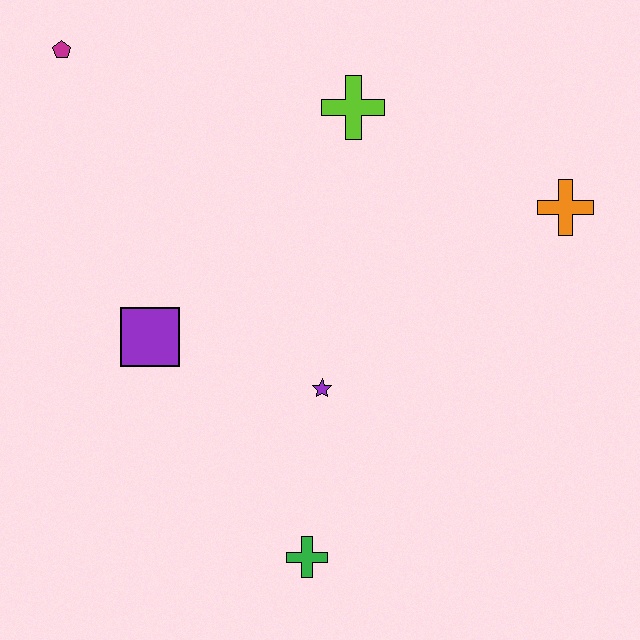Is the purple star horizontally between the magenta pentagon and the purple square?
No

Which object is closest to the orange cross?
The lime cross is closest to the orange cross.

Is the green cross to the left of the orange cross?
Yes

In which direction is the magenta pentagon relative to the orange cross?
The magenta pentagon is to the left of the orange cross.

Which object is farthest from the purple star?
The magenta pentagon is farthest from the purple star.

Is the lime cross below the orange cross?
No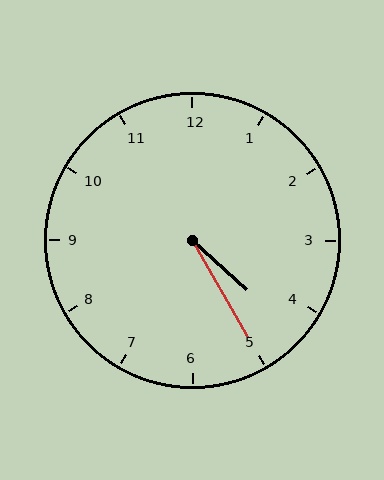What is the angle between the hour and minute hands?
Approximately 18 degrees.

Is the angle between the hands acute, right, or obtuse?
It is acute.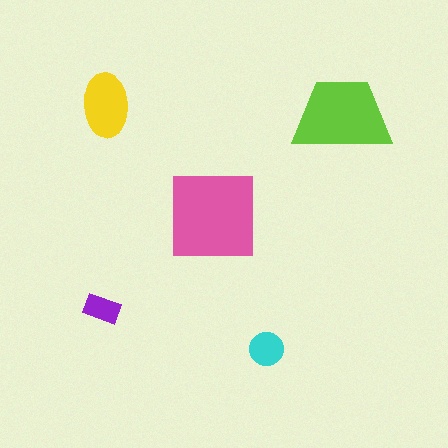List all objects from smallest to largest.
The purple rectangle, the cyan circle, the yellow ellipse, the lime trapezoid, the pink square.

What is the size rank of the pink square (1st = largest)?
1st.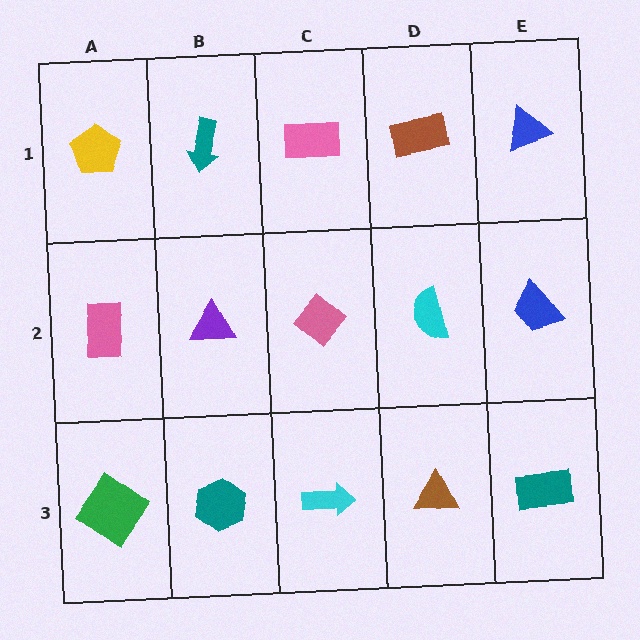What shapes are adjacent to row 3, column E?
A blue trapezoid (row 2, column E), a brown triangle (row 3, column D).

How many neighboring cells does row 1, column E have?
2.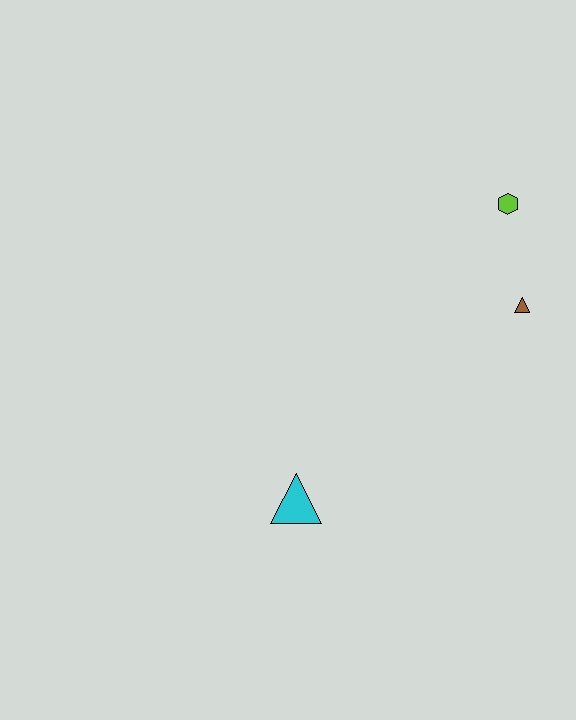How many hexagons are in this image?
There is 1 hexagon.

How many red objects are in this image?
There are no red objects.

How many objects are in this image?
There are 3 objects.